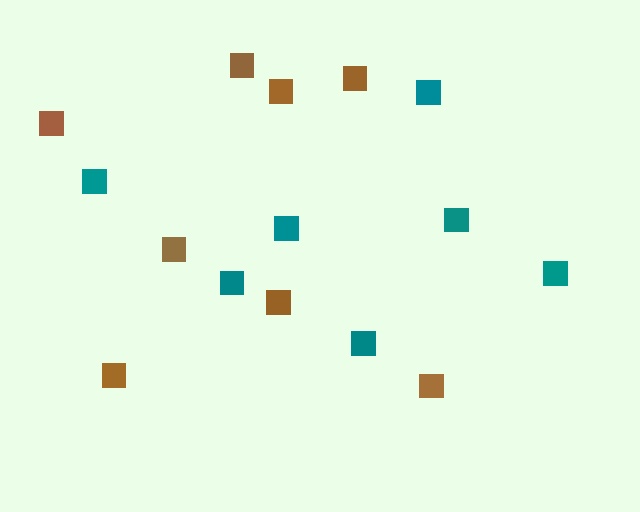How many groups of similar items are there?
There are 2 groups: one group of teal squares (7) and one group of brown squares (8).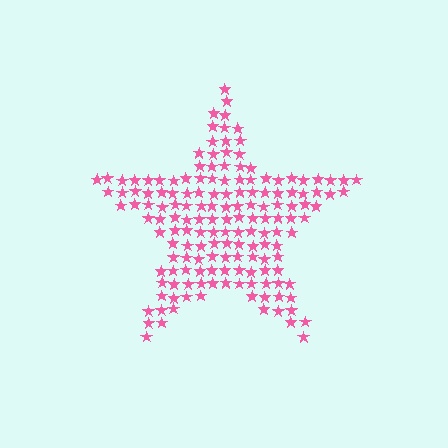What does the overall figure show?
The overall figure shows a star.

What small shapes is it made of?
It is made of small stars.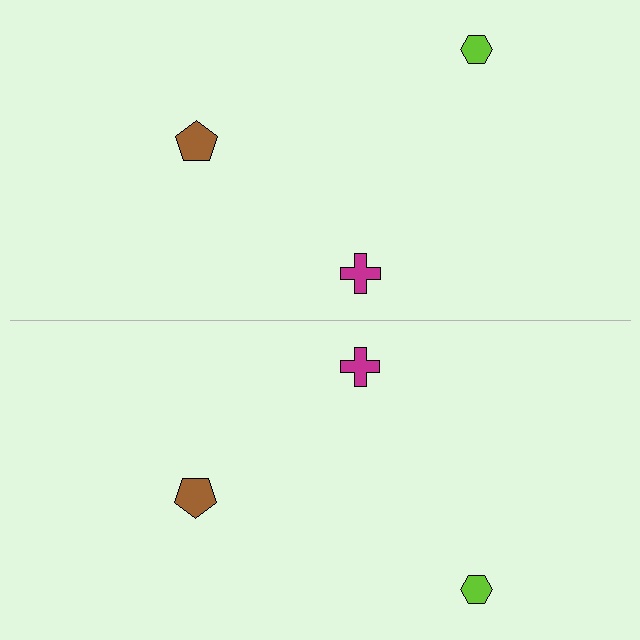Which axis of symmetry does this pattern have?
The pattern has a horizontal axis of symmetry running through the center of the image.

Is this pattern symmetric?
Yes, this pattern has bilateral (reflection) symmetry.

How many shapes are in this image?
There are 6 shapes in this image.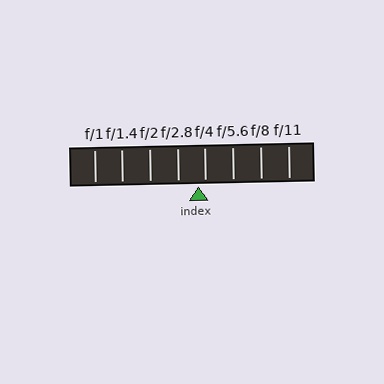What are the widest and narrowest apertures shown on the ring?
The widest aperture shown is f/1 and the narrowest is f/11.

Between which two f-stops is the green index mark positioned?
The index mark is between f/2.8 and f/4.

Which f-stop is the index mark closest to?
The index mark is closest to f/4.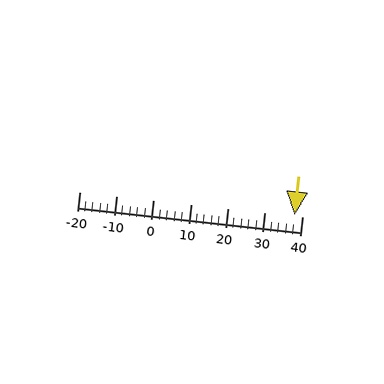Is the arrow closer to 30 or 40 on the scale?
The arrow is closer to 40.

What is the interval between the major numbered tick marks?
The major tick marks are spaced 10 units apart.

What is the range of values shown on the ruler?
The ruler shows values from -20 to 40.